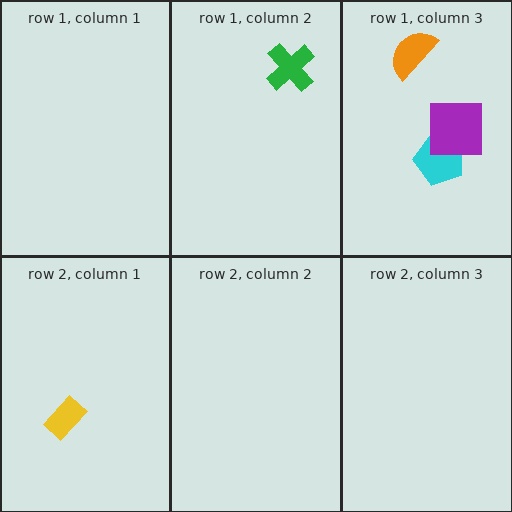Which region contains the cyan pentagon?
The row 1, column 3 region.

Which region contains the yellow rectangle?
The row 2, column 1 region.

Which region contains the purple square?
The row 1, column 3 region.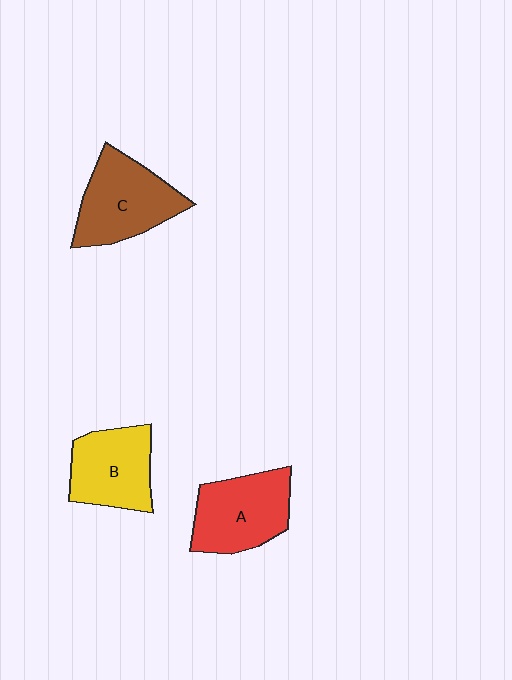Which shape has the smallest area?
Shape B (yellow).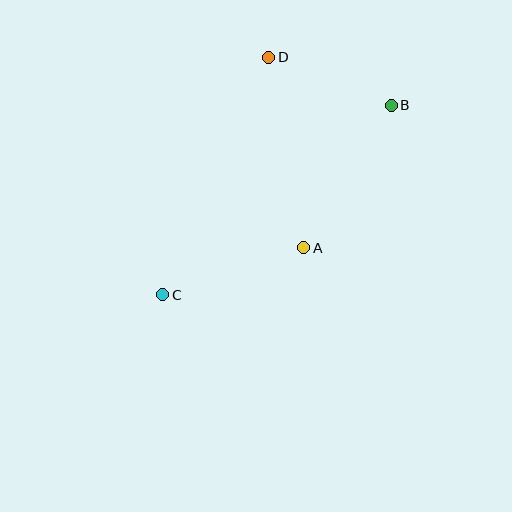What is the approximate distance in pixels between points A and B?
The distance between A and B is approximately 167 pixels.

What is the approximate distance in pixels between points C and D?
The distance between C and D is approximately 260 pixels.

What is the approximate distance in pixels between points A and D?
The distance between A and D is approximately 193 pixels.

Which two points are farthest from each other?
Points B and C are farthest from each other.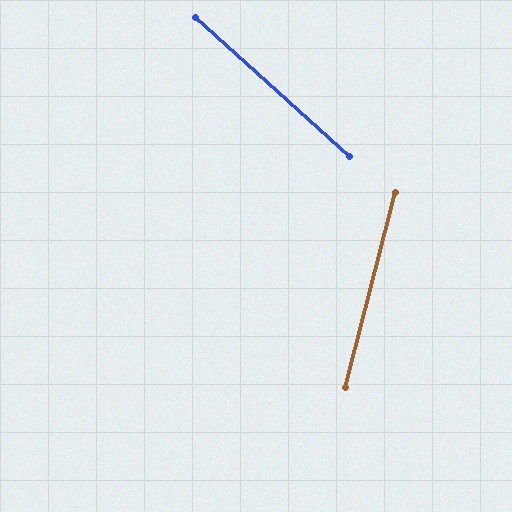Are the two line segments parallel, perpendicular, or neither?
Neither parallel nor perpendicular — they differ by about 62°.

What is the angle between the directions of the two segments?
Approximately 62 degrees.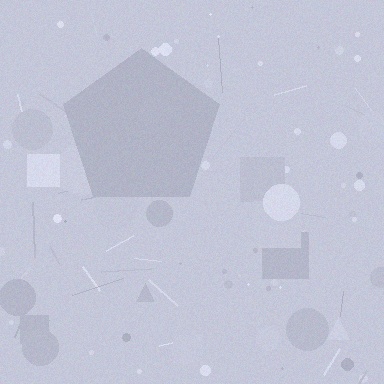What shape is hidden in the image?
A pentagon is hidden in the image.